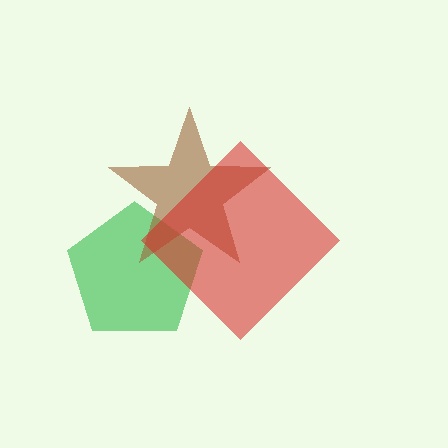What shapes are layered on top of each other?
The layered shapes are: a green pentagon, a brown star, a red diamond.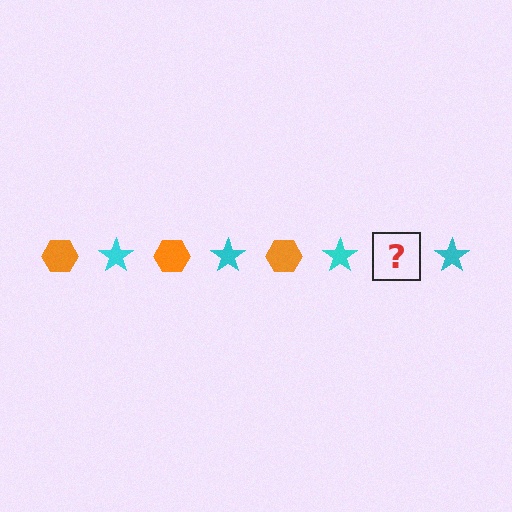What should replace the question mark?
The question mark should be replaced with an orange hexagon.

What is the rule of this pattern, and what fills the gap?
The rule is that the pattern alternates between orange hexagon and cyan star. The gap should be filled with an orange hexagon.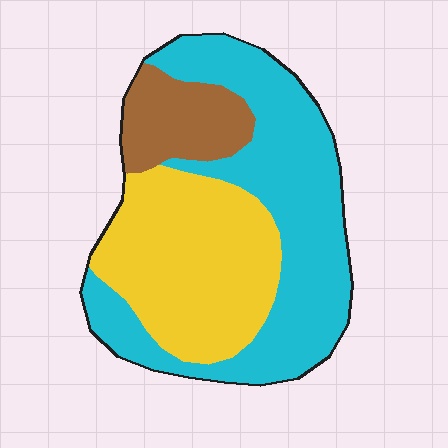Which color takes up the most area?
Cyan, at roughly 50%.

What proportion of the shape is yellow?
Yellow takes up about three eighths (3/8) of the shape.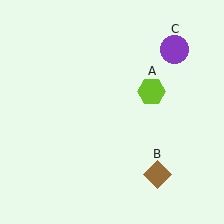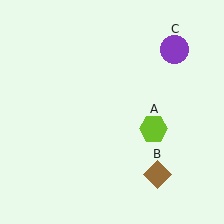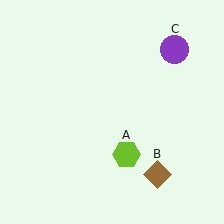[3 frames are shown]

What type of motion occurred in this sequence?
The lime hexagon (object A) rotated clockwise around the center of the scene.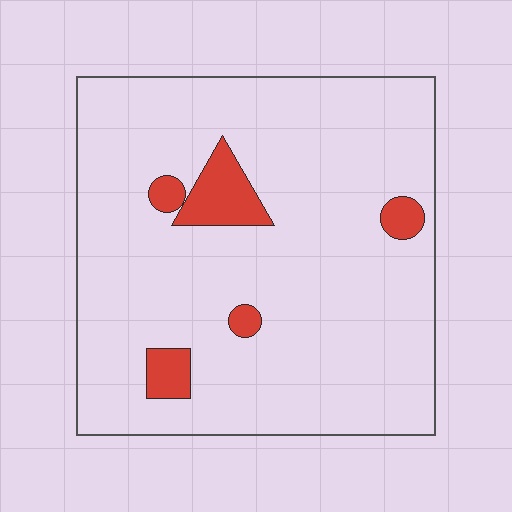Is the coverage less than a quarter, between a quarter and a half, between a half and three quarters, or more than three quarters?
Less than a quarter.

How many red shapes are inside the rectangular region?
5.